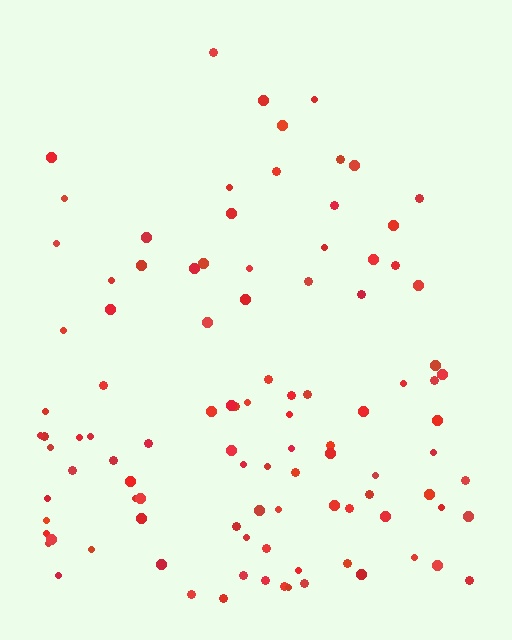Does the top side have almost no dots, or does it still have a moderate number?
Still a moderate number, just noticeably fewer than the bottom.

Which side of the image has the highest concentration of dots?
The bottom.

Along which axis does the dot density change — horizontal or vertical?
Vertical.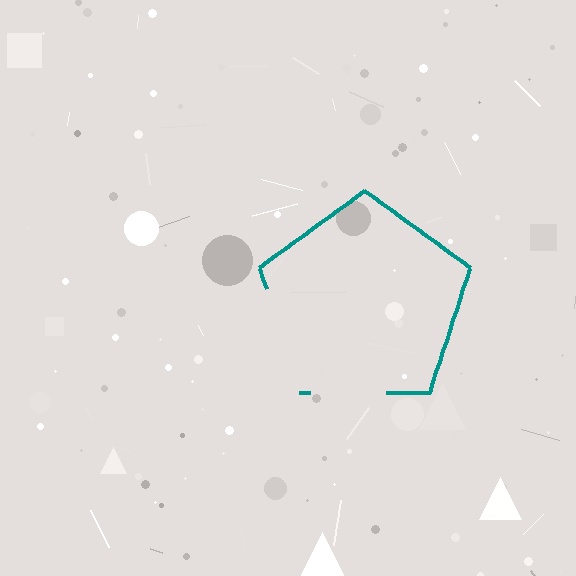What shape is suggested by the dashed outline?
The dashed outline suggests a pentagon.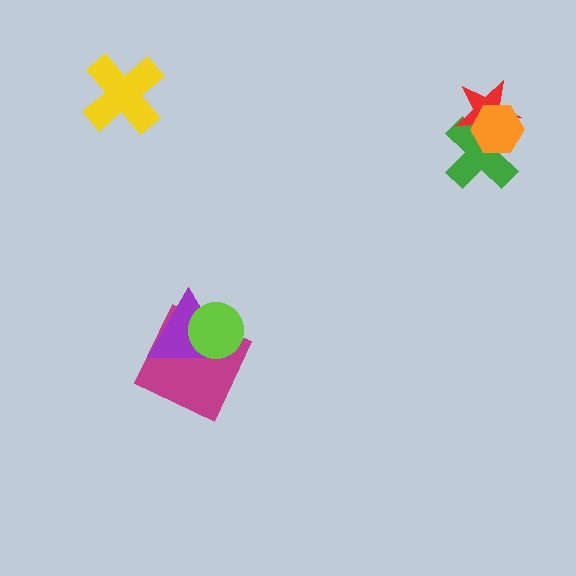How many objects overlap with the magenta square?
2 objects overlap with the magenta square.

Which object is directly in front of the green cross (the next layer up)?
The red star is directly in front of the green cross.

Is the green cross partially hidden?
Yes, it is partially covered by another shape.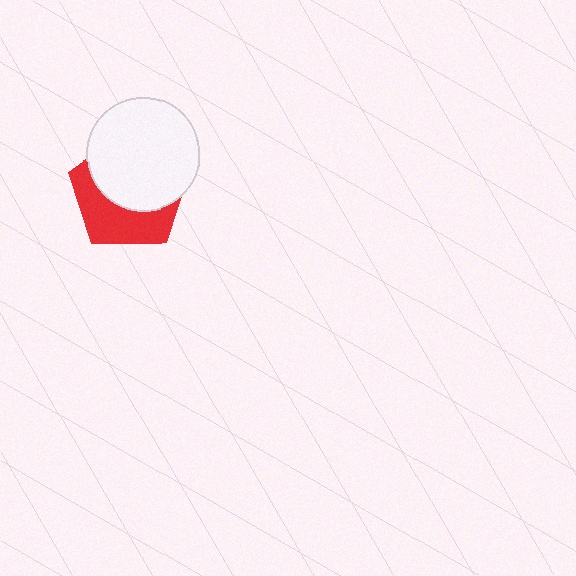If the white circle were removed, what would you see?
You would see the complete red pentagon.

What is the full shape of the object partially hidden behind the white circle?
The partially hidden object is a red pentagon.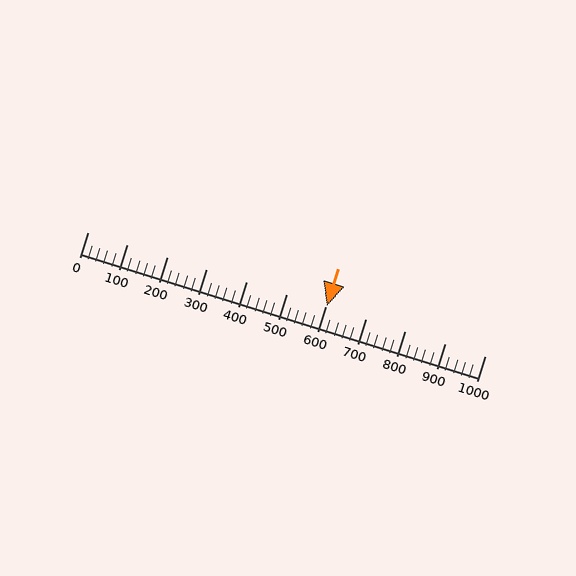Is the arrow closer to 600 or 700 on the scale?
The arrow is closer to 600.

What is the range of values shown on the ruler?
The ruler shows values from 0 to 1000.